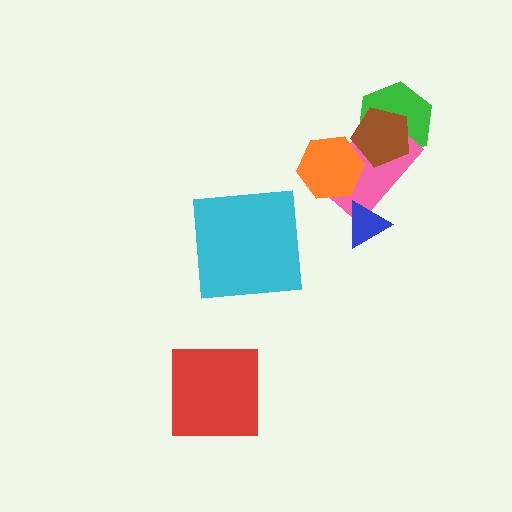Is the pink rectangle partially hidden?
Yes, it is partially covered by another shape.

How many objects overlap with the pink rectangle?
4 objects overlap with the pink rectangle.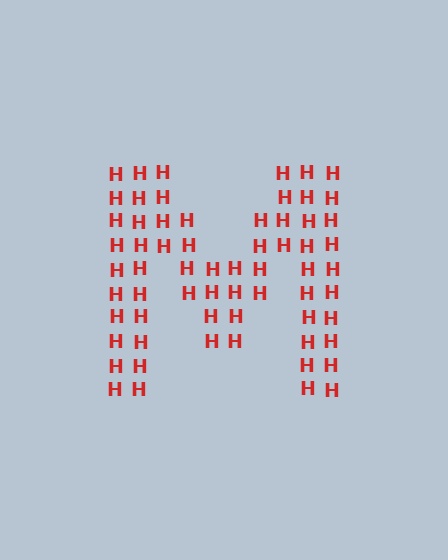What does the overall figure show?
The overall figure shows the letter M.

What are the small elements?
The small elements are letter H's.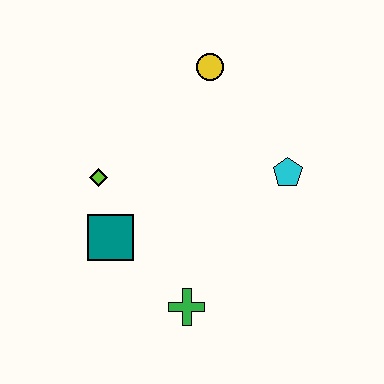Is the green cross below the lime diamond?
Yes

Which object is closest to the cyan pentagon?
The yellow circle is closest to the cyan pentagon.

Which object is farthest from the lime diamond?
The cyan pentagon is farthest from the lime diamond.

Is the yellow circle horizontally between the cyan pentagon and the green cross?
Yes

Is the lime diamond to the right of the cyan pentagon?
No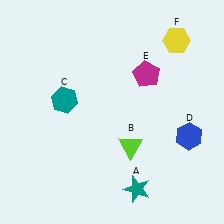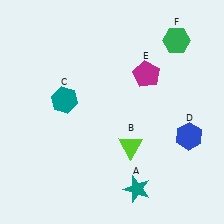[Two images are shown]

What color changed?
The hexagon (F) changed from yellow in Image 1 to green in Image 2.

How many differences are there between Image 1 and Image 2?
There is 1 difference between the two images.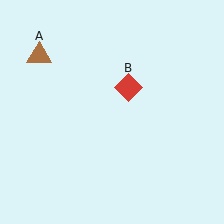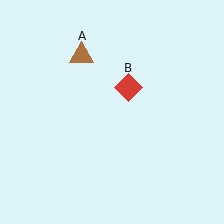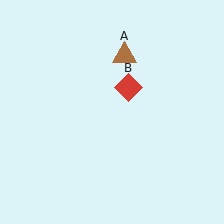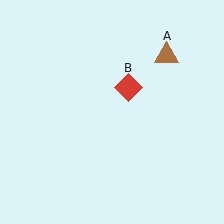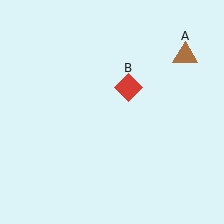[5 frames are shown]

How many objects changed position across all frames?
1 object changed position: brown triangle (object A).